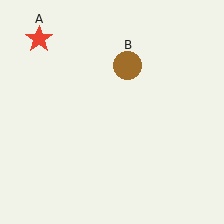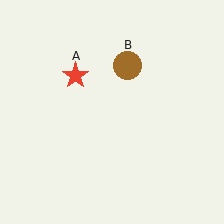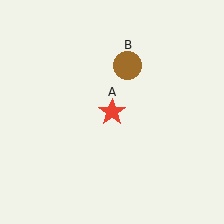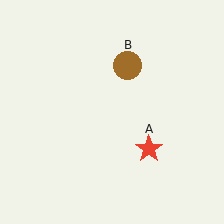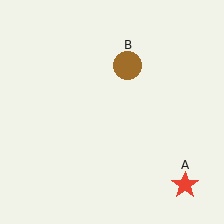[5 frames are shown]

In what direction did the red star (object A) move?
The red star (object A) moved down and to the right.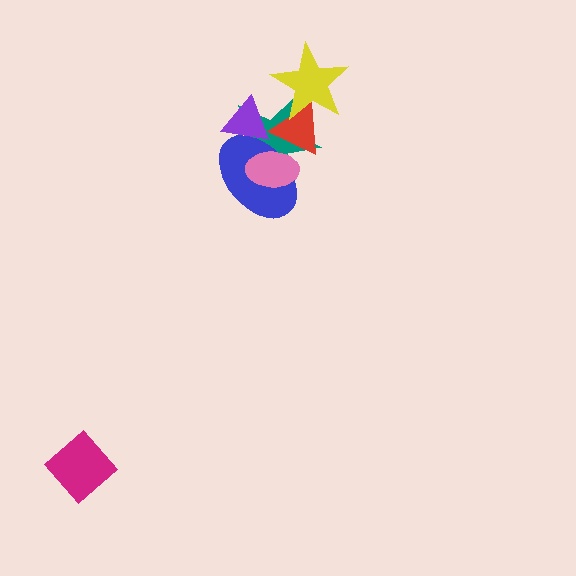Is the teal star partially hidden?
Yes, it is partially covered by another shape.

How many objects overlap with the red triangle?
5 objects overlap with the red triangle.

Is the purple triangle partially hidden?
Yes, it is partially covered by another shape.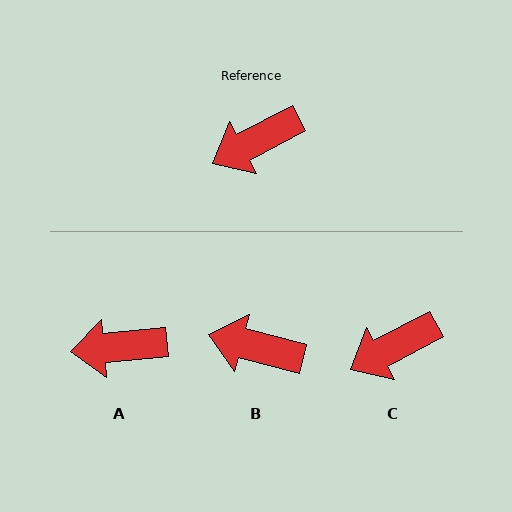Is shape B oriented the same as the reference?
No, it is off by about 43 degrees.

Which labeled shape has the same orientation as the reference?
C.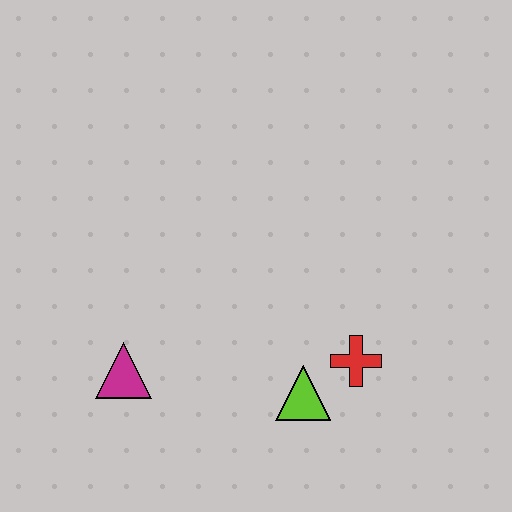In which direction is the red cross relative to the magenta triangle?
The red cross is to the right of the magenta triangle.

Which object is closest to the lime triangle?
The red cross is closest to the lime triangle.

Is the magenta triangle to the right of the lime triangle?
No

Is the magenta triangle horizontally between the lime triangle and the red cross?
No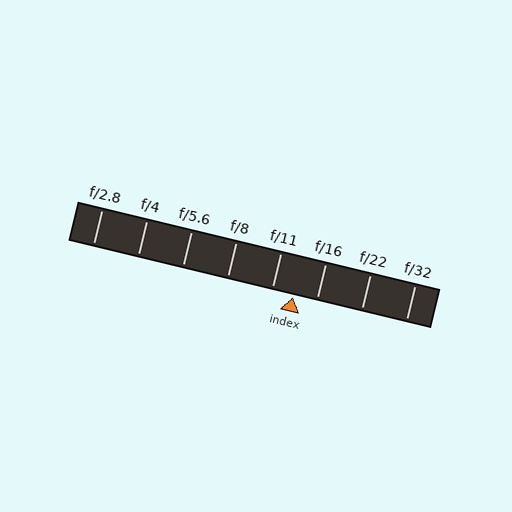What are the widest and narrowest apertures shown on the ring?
The widest aperture shown is f/2.8 and the narrowest is f/32.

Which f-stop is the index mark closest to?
The index mark is closest to f/11.